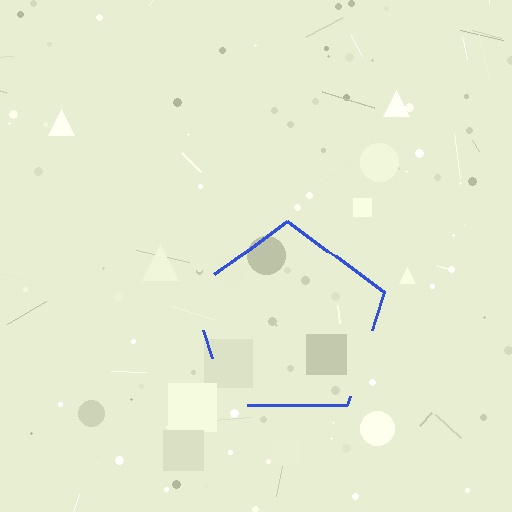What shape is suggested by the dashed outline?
The dashed outline suggests a pentagon.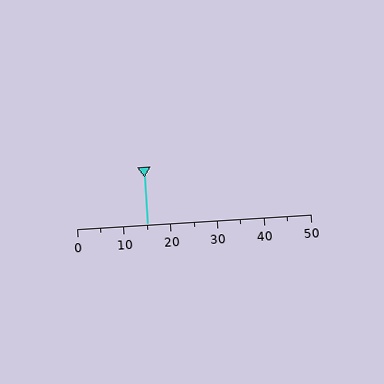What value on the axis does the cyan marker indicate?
The marker indicates approximately 15.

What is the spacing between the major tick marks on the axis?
The major ticks are spaced 10 apart.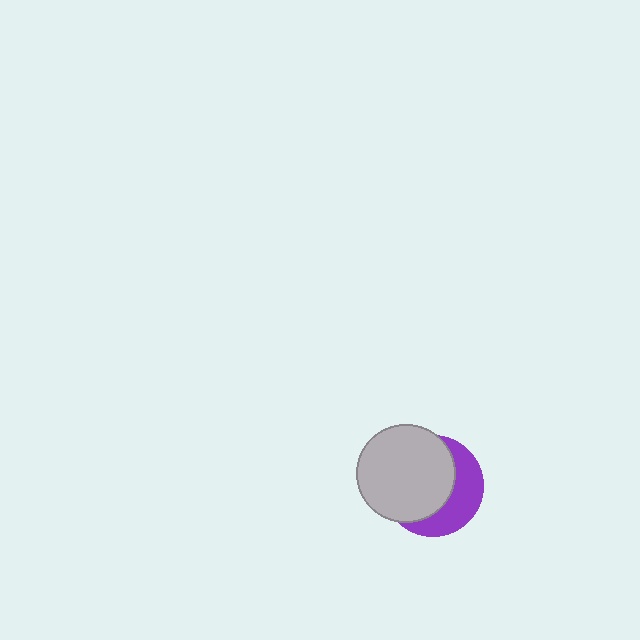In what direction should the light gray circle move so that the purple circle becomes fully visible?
The light gray circle should move toward the upper-left. That is the shortest direction to clear the overlap and leave the purple circle fully visible.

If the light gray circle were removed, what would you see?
You would see the complete purple circle.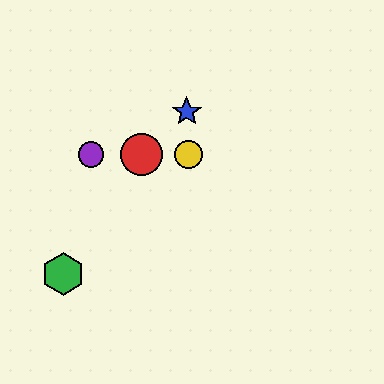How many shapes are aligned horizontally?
3 shapes (the red circle, the yellow circle, the purple circle) are aligned horizontally.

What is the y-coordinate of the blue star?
The blue star is at y≈112.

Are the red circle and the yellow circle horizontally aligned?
Yes, both are at y≈155.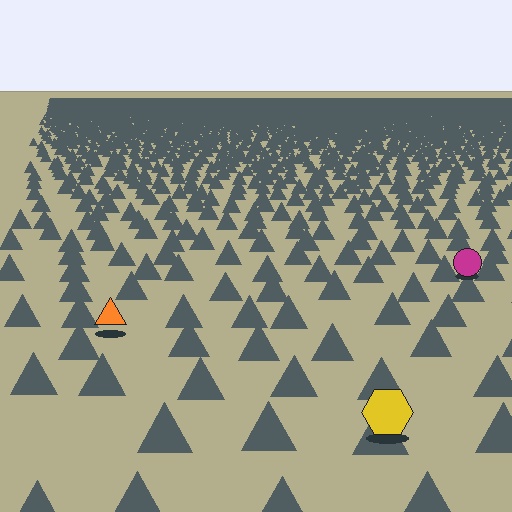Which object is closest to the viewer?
The yellow hexagon is closest. The texture marks near it are larger and more spread out.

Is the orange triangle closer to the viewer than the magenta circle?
Yes. The orange triangle is closer — you can tell from the texture gradient: the ground texture is coarser near it.